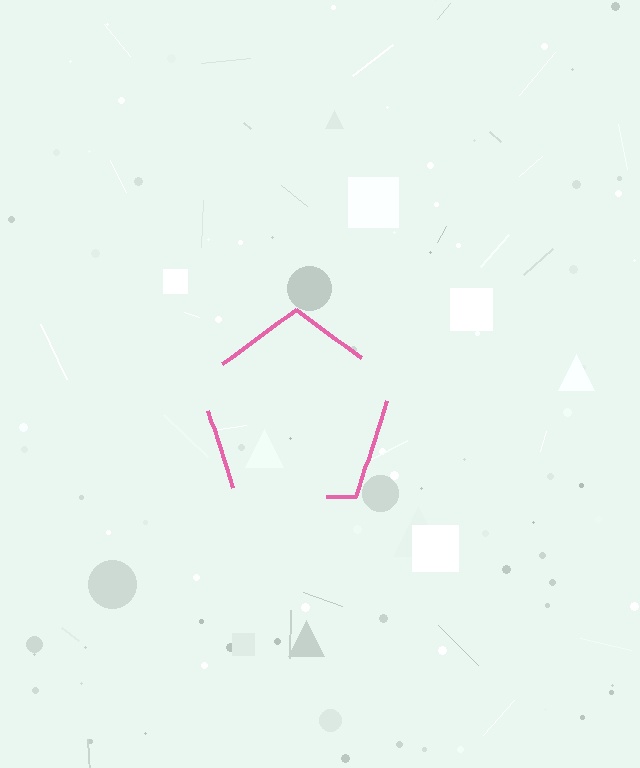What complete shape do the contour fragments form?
The contour fragments form a pentagon.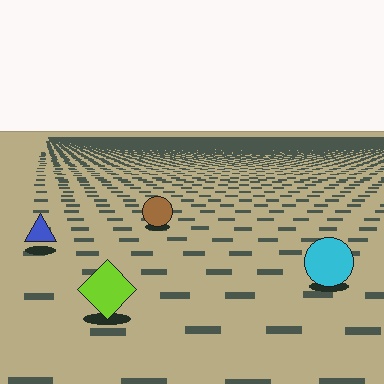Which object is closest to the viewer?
The lime diamond is closest. The texture marks near it are larger and more spread out.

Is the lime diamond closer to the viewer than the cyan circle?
Yes. The lime diamond is closer — you can tell from the texture gradient: the ground texture is coarser near it.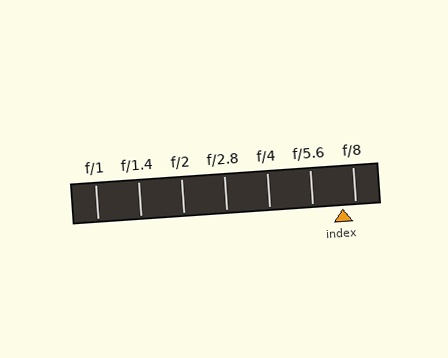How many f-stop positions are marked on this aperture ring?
There are 7 f-stop positions marked.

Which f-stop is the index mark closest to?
The index mark is closest to f/8.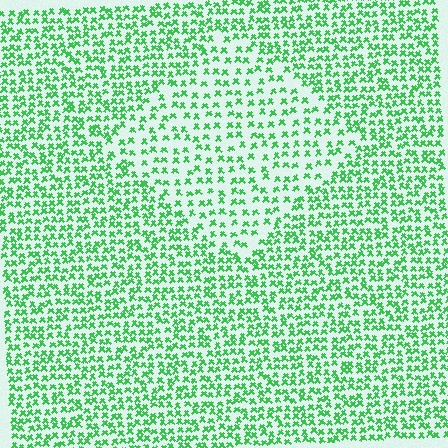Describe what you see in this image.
The image contains small green elements arranged at two different densities. A diamond-shaped region is visible where the elements are less densely packed than the surrounding area.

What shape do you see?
I see a diamond.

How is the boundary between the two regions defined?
The boundary is defined by a change in element density (approximately 1.7x ratio). All elements are the same color, size, and shape.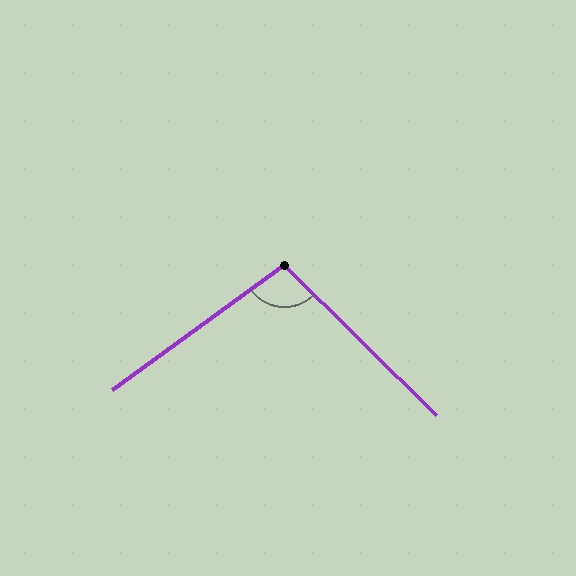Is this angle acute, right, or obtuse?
It is obtuse.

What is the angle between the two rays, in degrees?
Approximately 99 degrees.